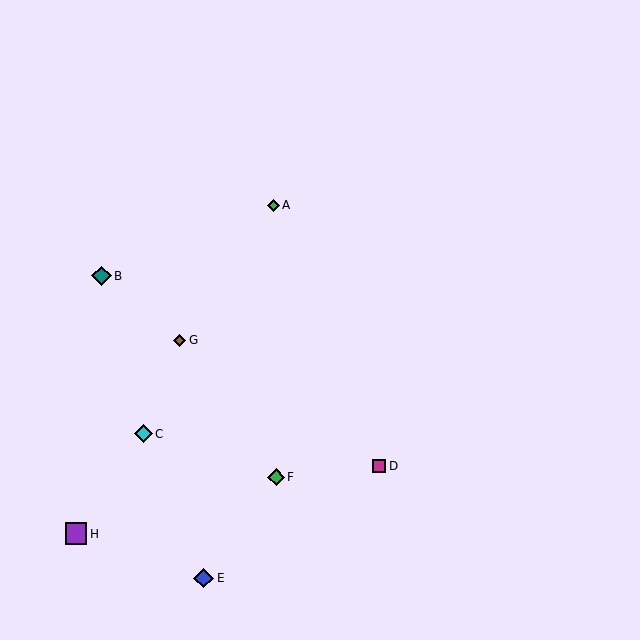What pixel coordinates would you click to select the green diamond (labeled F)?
Click at (276, 477) to select the green diamond F.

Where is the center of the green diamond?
The center of the green diamond is at (276, 477).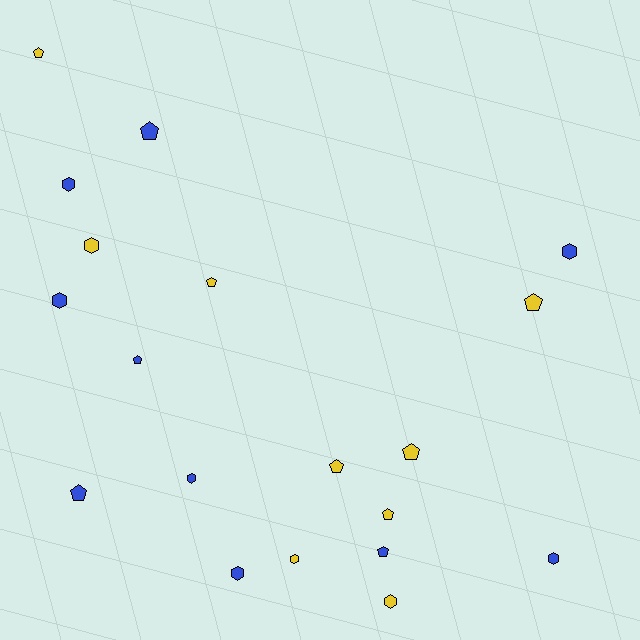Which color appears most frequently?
Blue, with 10 objects.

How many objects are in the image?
There are 19 objects.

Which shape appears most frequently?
Pentagon, with 10 objects.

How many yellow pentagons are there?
There are 6 yellow pentagons.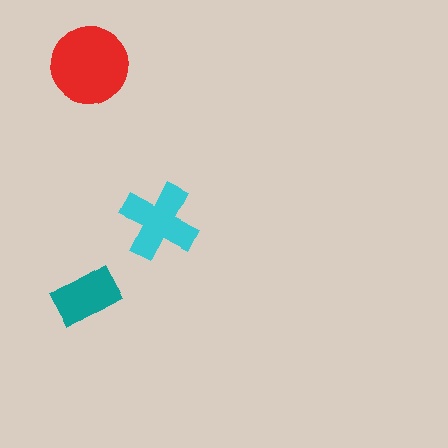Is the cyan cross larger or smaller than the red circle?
Smaller.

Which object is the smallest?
The teal rectangle.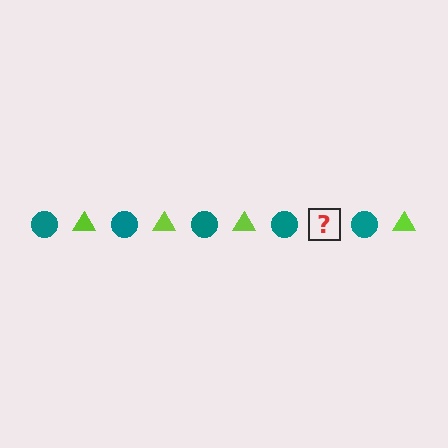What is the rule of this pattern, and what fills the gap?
The rule is that the pattern alternates between teal circle and lime triangle. The gap should be filled with a lime triangle.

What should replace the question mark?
The question mark should be replaced with a lime triangle.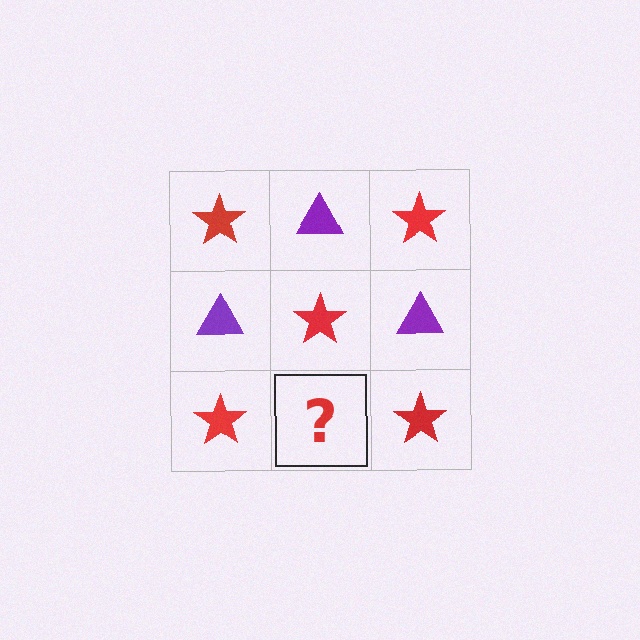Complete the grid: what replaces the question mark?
The question mark should be replaced with a purple triangle.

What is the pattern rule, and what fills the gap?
The rule is that it alternates red star and purple triangle in a checkerboard pattern. The gap should be filled with a purple triangle.